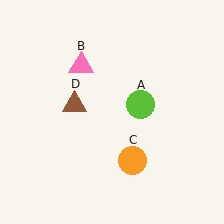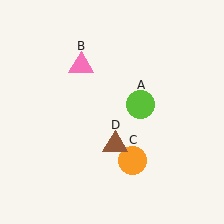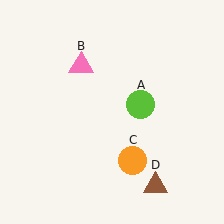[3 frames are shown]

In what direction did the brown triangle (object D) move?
The brown triangle (object D) moved down and to the right.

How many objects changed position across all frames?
1 object changed position: brown triangle (object D).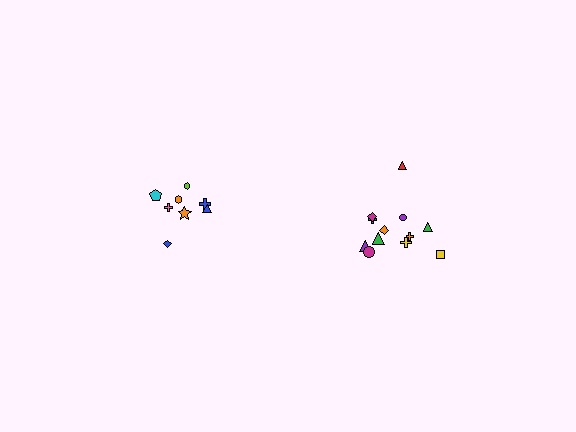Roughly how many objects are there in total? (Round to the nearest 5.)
Roughly 20 objects in total.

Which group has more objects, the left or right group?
The right group.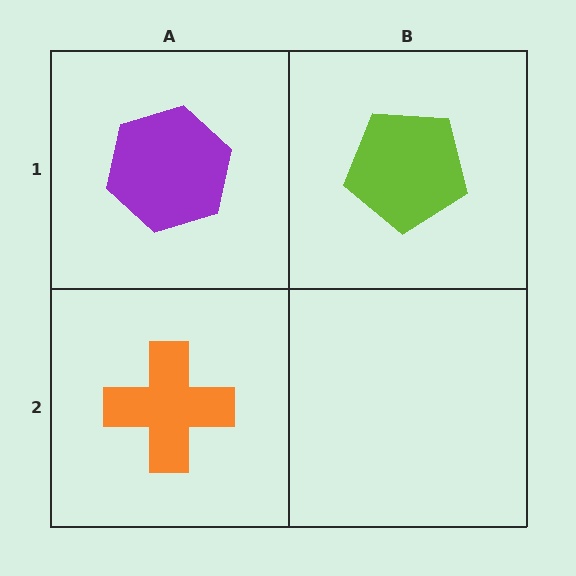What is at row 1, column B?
A lime pentagon.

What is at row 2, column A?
An orange cross.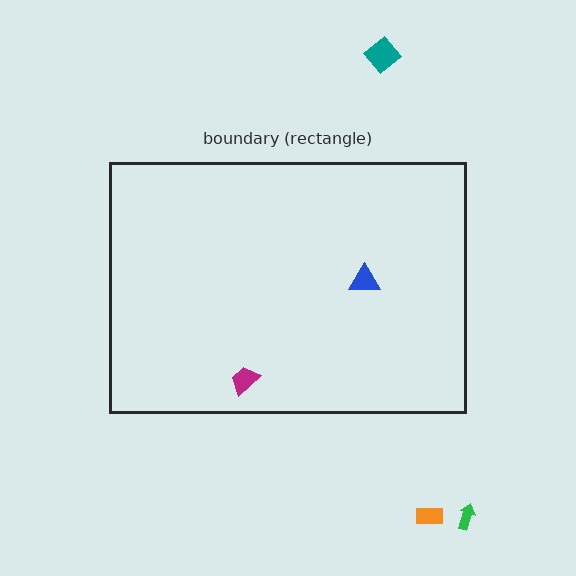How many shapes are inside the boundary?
2 inside, 3 outside.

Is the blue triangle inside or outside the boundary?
Inside.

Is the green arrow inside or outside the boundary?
Outside.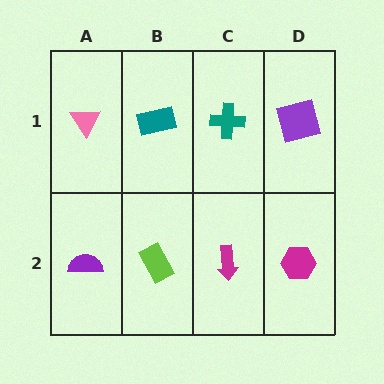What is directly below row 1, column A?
A purple semicircle.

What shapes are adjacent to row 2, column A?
A pink triangle (row 1, column A), a lime rectangle (row 2, column B).